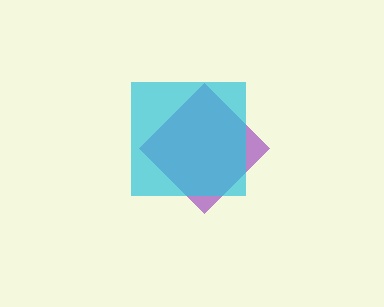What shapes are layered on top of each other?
The layered shapes are: a purple diamond, a cyan square.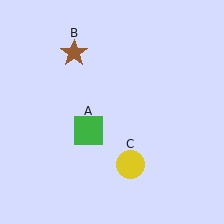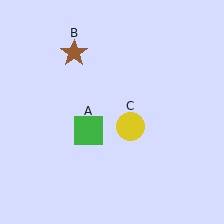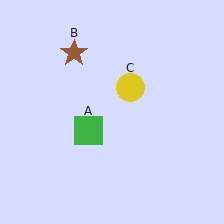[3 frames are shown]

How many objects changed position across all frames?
1 object changed position: yellow circle (object C).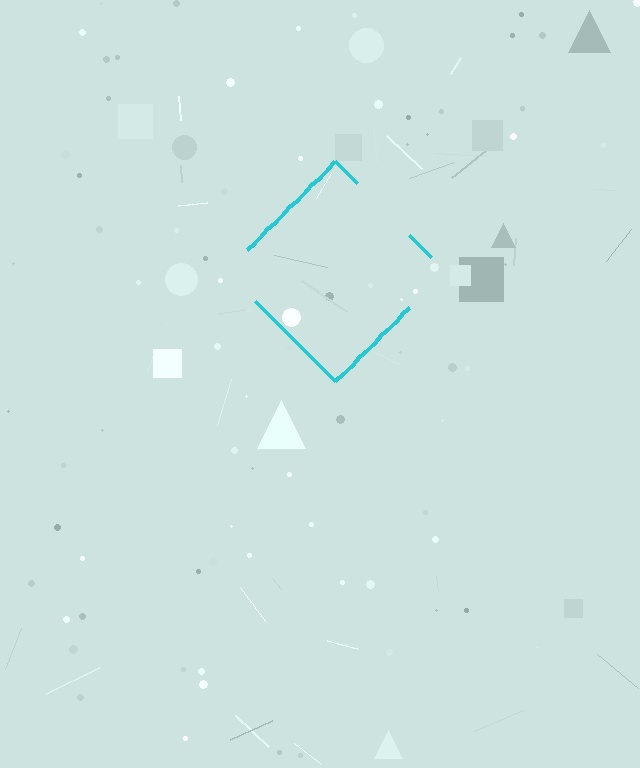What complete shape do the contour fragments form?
The contour fragments form a diamond.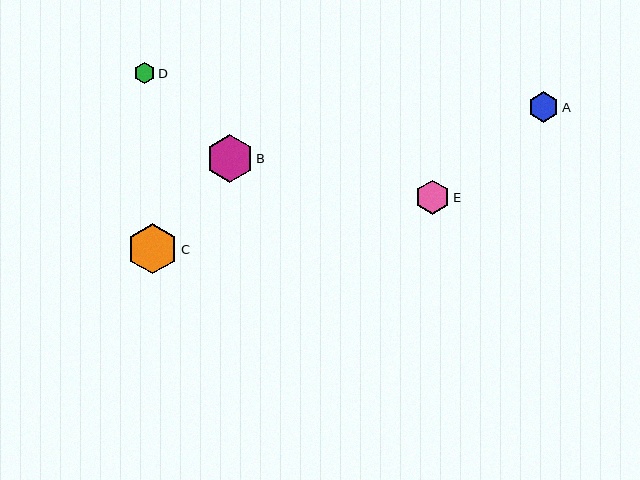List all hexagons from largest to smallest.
From largest to smallest: C, B, E, A, D.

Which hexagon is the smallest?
Hexagon D is the smallest with a size of approximately 21 pixels.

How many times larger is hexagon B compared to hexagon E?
Hexagon B is approximately 1.4 times the size of hexagon E.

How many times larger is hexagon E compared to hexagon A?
Hexagon E is approximately 1.1 times the size of hexagon A.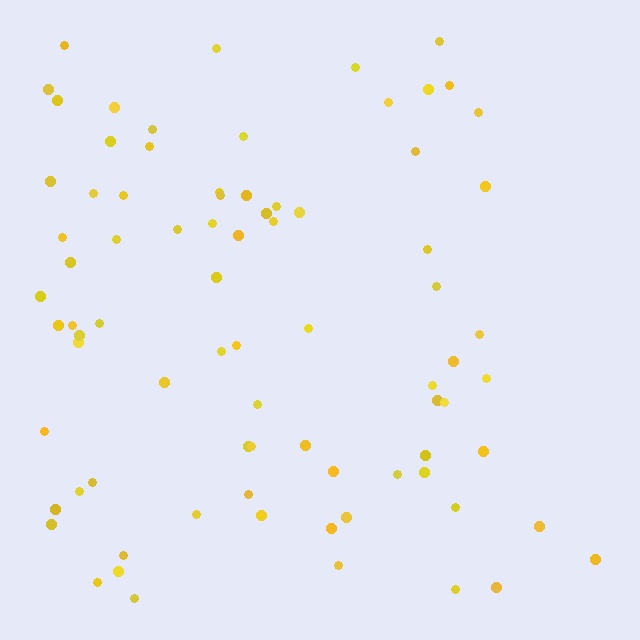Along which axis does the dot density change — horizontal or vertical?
Horizontal.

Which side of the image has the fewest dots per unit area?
The right.